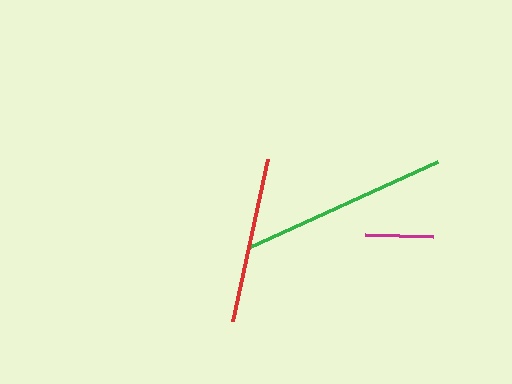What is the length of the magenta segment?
The magenta segment is approximately 68 pixels long.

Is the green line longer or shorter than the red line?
The green line is longer than the red line.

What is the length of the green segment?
The green segment is approximately 208 pixels long.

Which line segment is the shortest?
The magenta line is the shortest at approximately 68 pixels.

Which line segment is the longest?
The green line is the longest at approximately 208 pixels.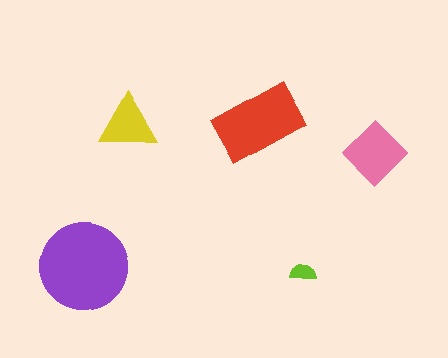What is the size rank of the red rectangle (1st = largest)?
2nd.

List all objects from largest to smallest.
The purple circle, the red rectangle, the pink diamond, the yellow triangle, the lime semicircle.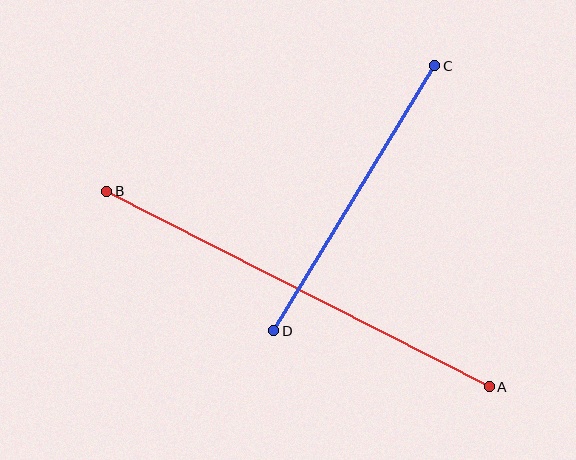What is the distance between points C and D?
The distance is approximately 310 pixels.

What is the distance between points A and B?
The distance is approximately 429 pixels.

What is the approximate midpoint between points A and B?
The midpoint is at approximately (298, 289) pixels.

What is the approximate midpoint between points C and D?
The midpoint is at approximately (354, 198) pixels.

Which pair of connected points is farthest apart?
Points A and B are farthest apart.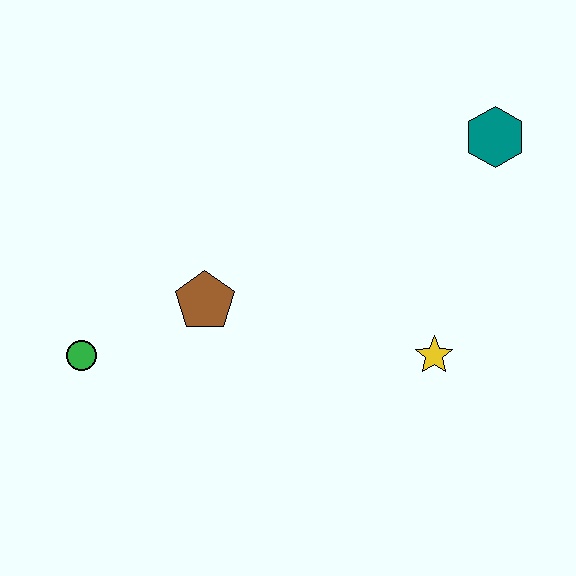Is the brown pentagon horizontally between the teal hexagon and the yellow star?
No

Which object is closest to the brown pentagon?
The green circle is closest to the brown pentagon.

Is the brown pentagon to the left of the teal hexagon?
Yes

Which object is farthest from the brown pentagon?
The teal hexagon is farthest from the brown pentagon.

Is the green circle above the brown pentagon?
No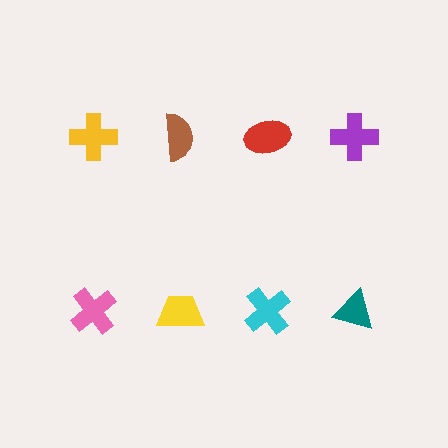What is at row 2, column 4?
A teal triangle.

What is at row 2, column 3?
A cyan cross.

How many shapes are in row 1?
4 shapes.